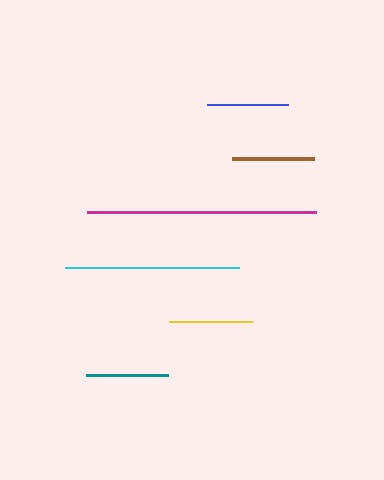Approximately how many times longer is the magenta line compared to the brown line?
The magenta line is approximately 2.8 times the length of the brown line.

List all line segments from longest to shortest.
From longest to shortest: magenta, cyan, yellow, brown, teal, blue.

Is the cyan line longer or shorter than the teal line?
The cyan line is longer than the teal line.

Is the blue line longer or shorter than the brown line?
The brown line is longer than the blue line.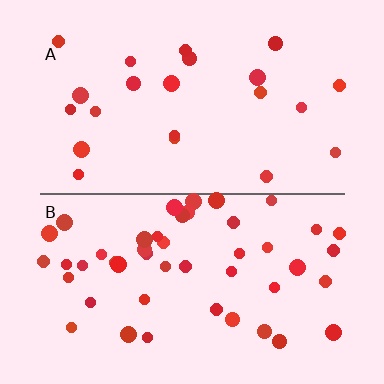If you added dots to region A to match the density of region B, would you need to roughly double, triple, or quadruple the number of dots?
Approximately double.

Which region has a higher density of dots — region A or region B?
B (the bottom).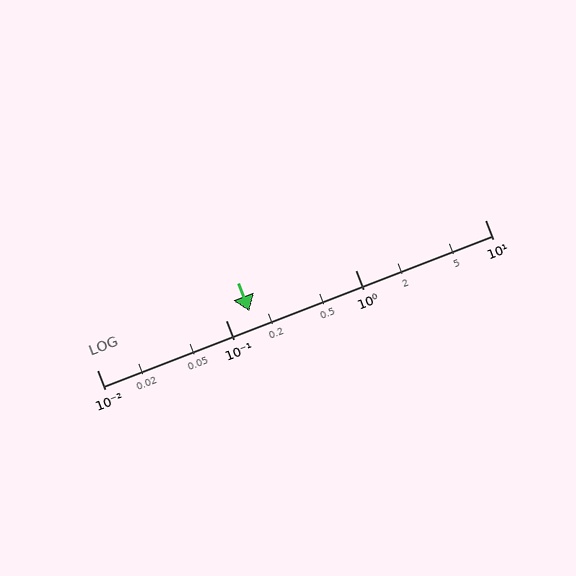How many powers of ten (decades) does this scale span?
The scale spans 3 decades, from 0.01 to 10.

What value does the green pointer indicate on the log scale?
The pointer indicates approximately 0.15.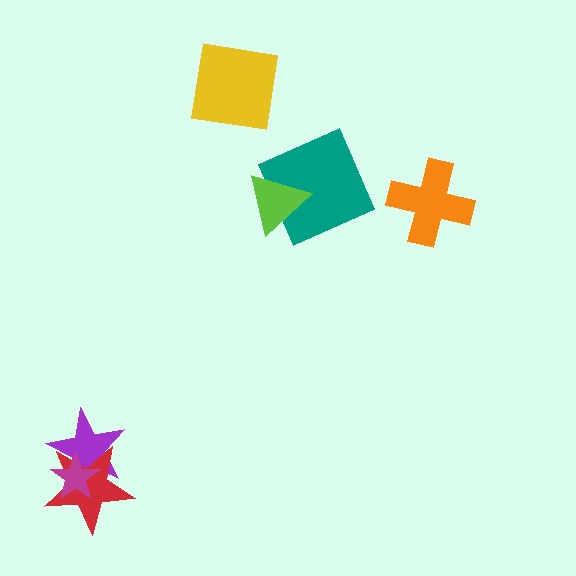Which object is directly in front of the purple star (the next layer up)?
The red star is directly in front of the purple star.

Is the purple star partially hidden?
Yes, it is partially covered by another shape.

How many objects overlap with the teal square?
1 object overlaps with the teal square.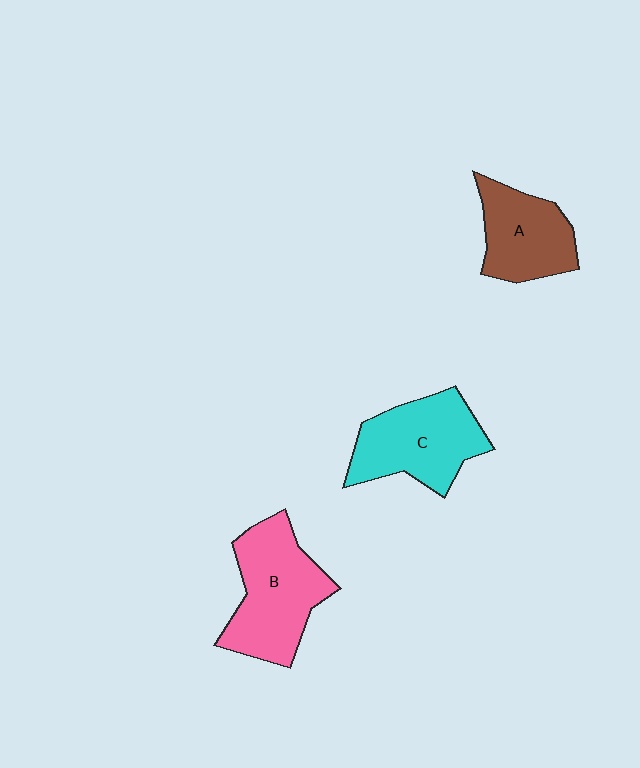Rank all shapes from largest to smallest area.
From largest to smallest: B (pink), C (cyan), A (brown).